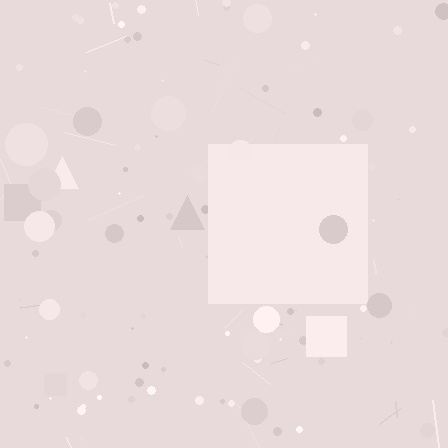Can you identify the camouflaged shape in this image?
The camouflaged shape is a square.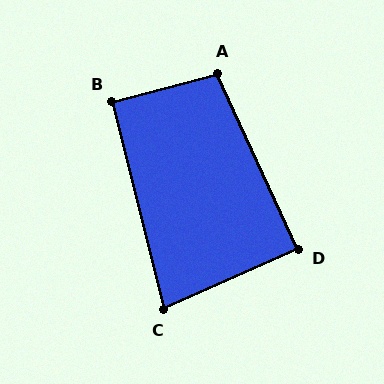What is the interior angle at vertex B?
Approximately 91 degrees (approximately right).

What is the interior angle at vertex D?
Approximately 89 degrees (approximately right).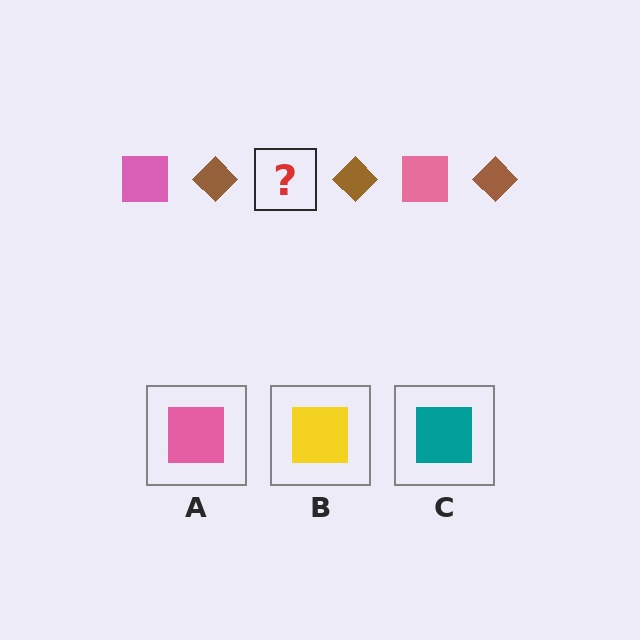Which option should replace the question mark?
Option A.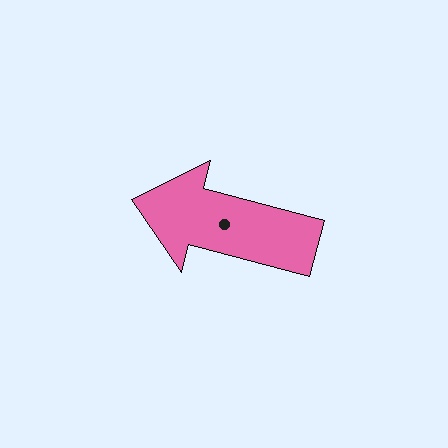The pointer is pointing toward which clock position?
Roughly 9 o'clock.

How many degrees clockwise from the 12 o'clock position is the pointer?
Approximately 285 degrees.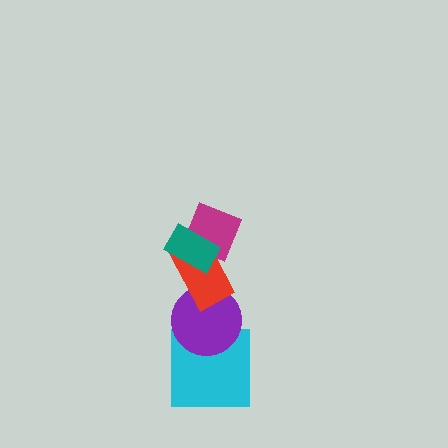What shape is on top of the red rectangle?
The magenta diamond is on top of the red rectangle.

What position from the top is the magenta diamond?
The magenta diamond is 2nd from the top.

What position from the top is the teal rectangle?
The teal rectangle is 1st from the top.